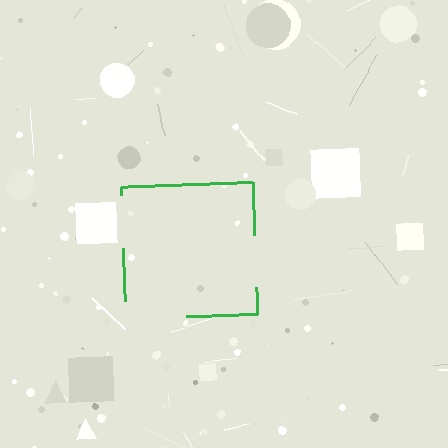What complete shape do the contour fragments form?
The contour fragments form a square.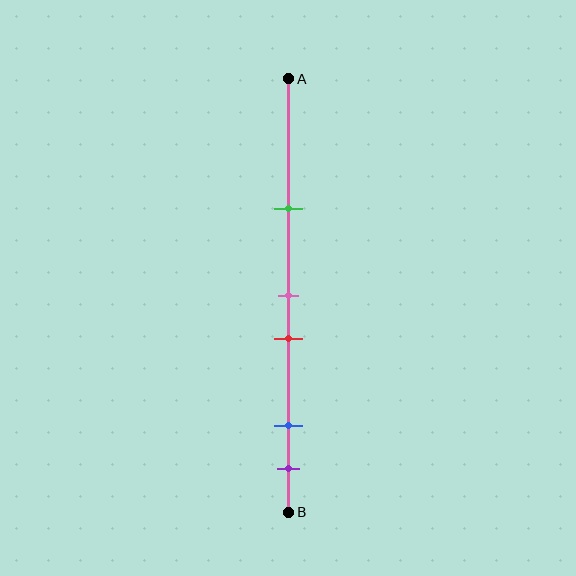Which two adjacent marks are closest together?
The pink and red marks are the closest adjacent pair.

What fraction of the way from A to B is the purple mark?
The purple mark is approximately 90% (0.9) of the way from A to B.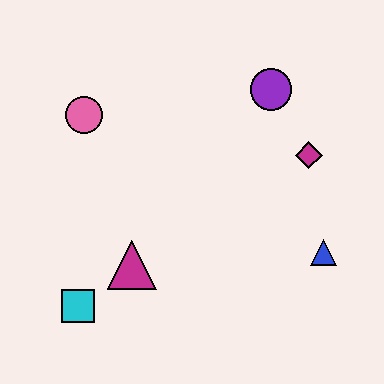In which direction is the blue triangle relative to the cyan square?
The blue triangle is to the right of the cyan square.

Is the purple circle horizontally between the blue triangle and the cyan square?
Yes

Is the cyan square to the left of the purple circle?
Yes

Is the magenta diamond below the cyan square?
No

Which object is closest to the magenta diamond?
The purple circle is closest to the magenta diamond.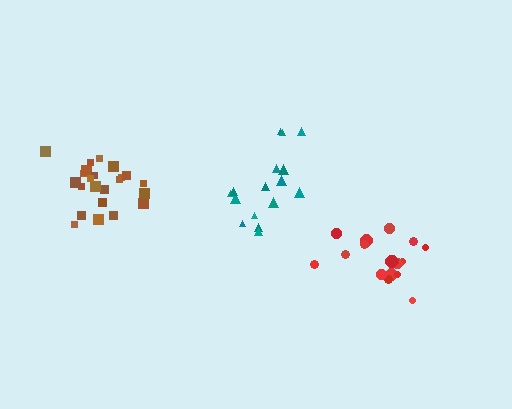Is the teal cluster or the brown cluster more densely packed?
Brown.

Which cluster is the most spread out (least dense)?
Red.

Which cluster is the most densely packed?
Brown.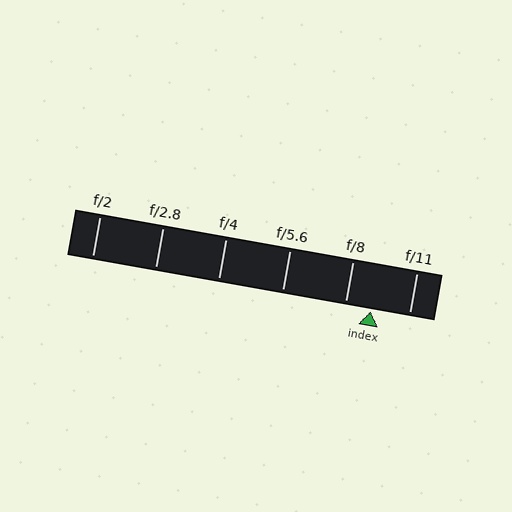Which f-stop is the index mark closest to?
The index mark is closest to f/8.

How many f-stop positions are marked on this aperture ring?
There are 6 f-stop positions marked.